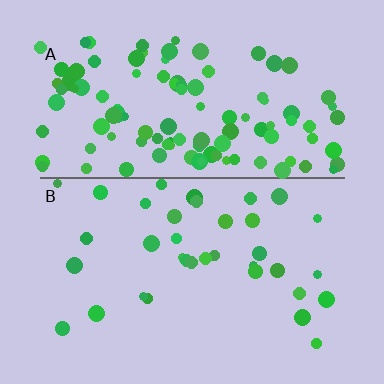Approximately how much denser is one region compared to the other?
Approximately 3.1× — region A over region B.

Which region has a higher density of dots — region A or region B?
A (the top).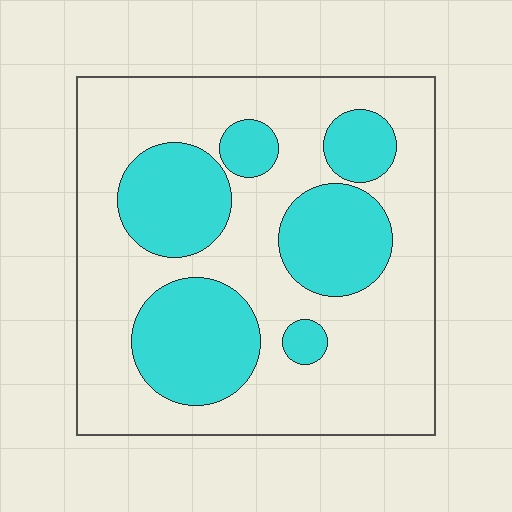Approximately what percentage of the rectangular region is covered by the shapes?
Approximately 35%.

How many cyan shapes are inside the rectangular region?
6.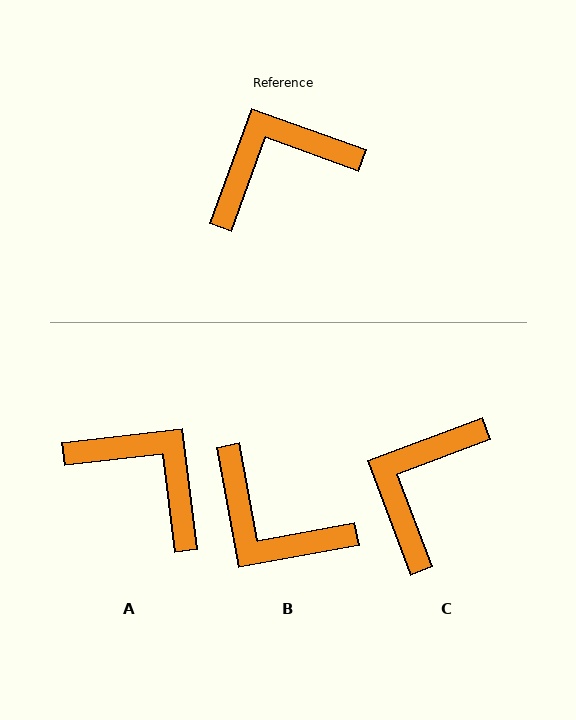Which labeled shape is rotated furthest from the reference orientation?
B, about 120 degrees away.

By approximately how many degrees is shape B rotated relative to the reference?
Approximately 120 degrees counter-clockwise.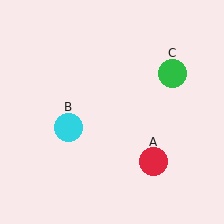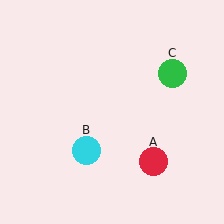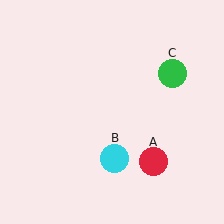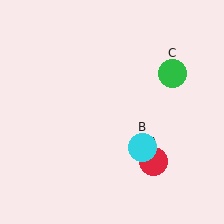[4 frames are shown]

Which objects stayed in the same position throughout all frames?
Red circle (object A) and green circle (object C) remained stationary.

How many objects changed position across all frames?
1 object changed position: cyan circle (object B).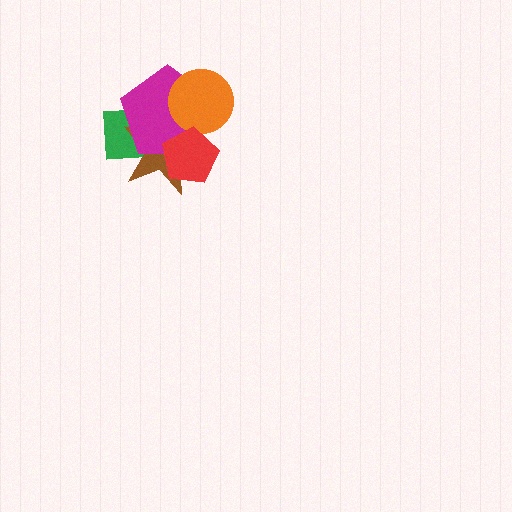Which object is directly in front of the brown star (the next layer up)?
The magenta pentagon is directly in front of the brown star.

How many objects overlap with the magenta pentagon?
4 objects overlap with the magenta pentagon.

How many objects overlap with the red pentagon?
3 objects overlap with the red pentagon.